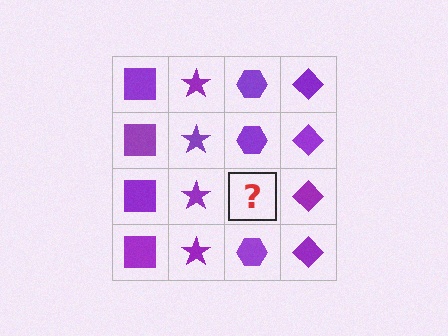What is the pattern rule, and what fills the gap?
The rule is that each column has a consistent shape. The gap should be filled with a purple hexagon.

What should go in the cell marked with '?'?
The missing cell should contain a purple hexagon.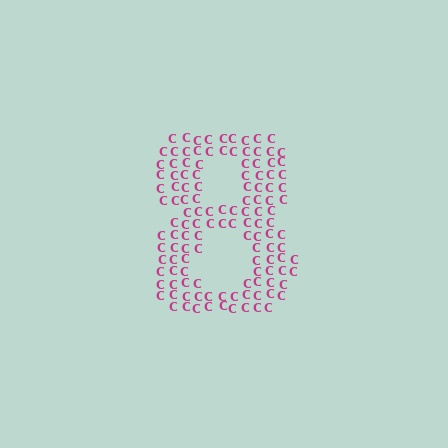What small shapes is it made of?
It is made of small letter C's.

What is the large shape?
The large shape is the digit 8.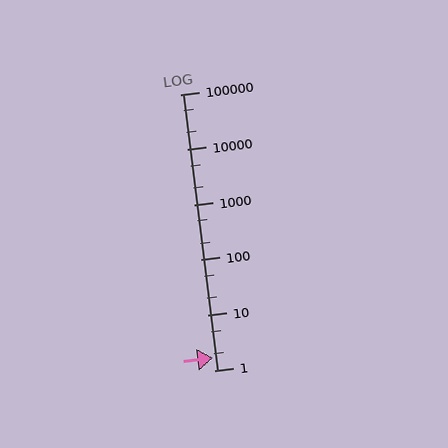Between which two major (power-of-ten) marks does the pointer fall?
The pointer is between 1 and 10.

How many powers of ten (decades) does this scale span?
The scale spans 5 decades, from 1 to 100000.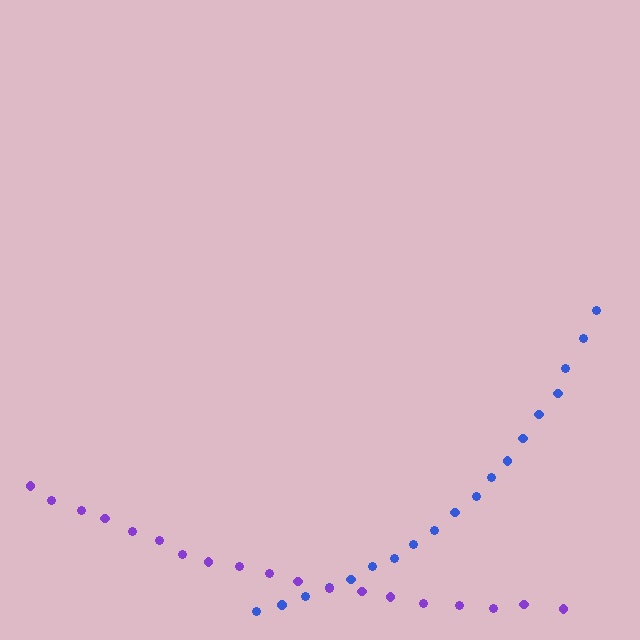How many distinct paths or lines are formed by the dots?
There are 2 distinct paths.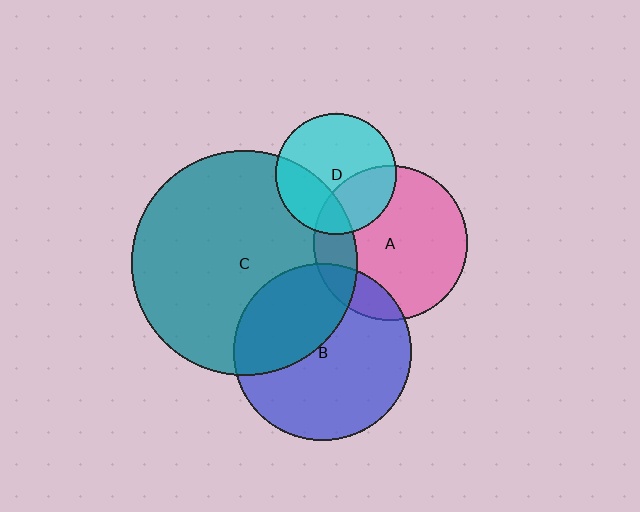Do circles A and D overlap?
Yes.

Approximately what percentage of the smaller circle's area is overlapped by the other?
Approximately 30%.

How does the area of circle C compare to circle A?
Approximately 2.1 times.